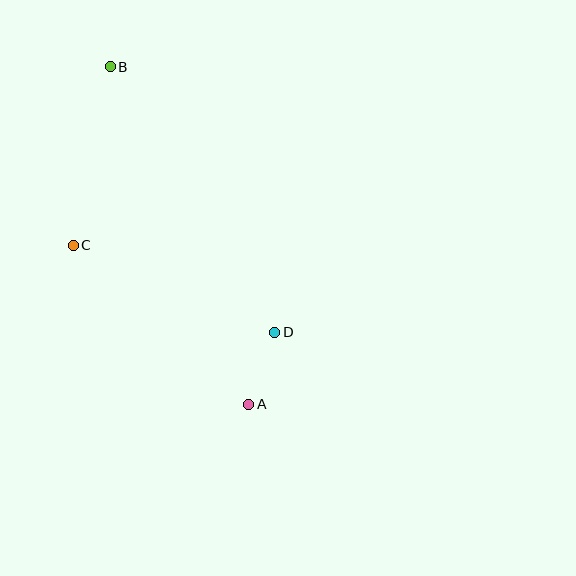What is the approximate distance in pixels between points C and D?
The distance between C and D is approximately 220 pixels.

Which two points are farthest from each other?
Points A and B are farthest from each other.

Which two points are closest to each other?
Points A and D are closest to each other.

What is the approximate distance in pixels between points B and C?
The distance between B and C is approximately 183 pixels.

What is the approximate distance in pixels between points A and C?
The distance between A and C is approximately 237 pixels.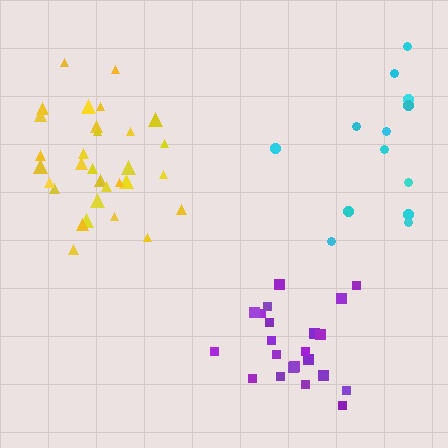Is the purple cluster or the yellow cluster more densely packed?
Purple.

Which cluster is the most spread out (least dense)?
Cyan.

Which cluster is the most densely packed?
Purple.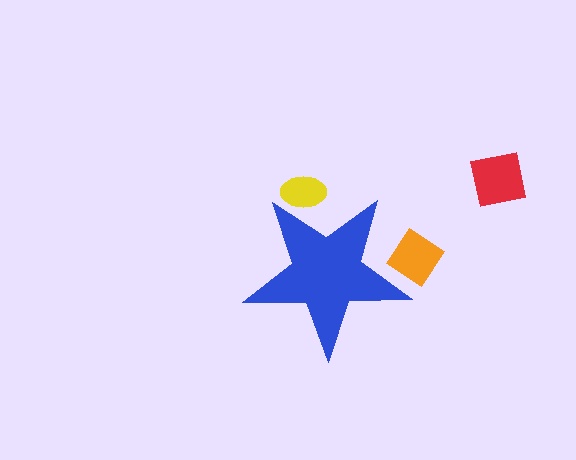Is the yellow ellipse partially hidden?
Yes, the yellow ellipse is partially hidden behind the blue star.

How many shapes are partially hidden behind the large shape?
2 shapes are partially hidden.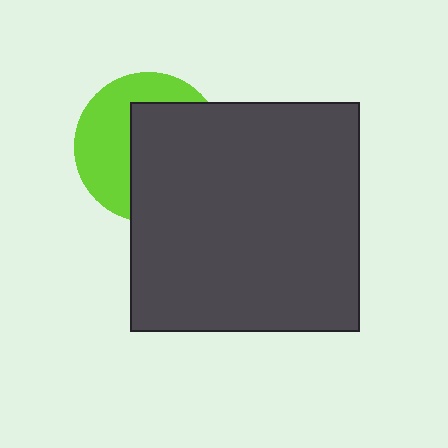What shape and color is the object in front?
The object in front is a dark gray square.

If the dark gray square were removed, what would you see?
You would see the complete lime circle.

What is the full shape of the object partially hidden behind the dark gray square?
The partially hidden object is a lime circle.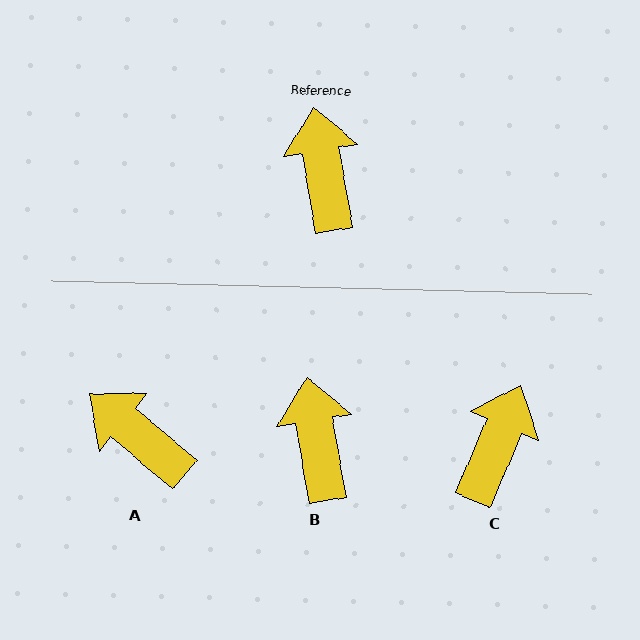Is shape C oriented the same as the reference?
No, it is off by about 33 degrees.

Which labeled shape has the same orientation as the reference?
B.